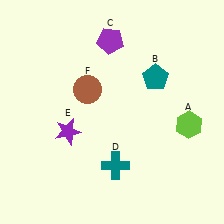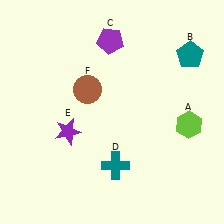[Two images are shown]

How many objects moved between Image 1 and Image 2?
1 object moved between the two images.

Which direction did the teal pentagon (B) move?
The teal pentagon (B) moved right.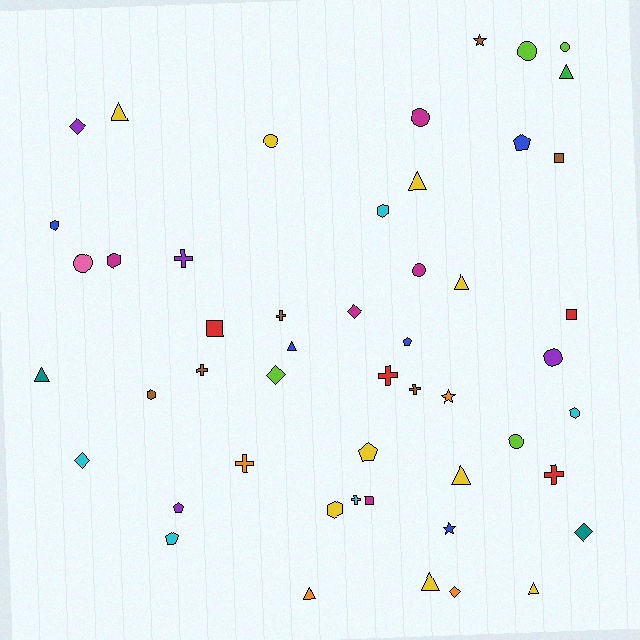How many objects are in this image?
There are 50 objects.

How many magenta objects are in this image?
There are 5 magenta objects.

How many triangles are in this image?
There are 10 triangles.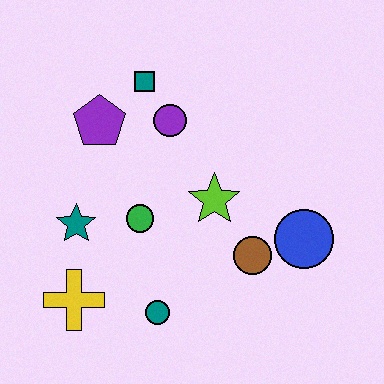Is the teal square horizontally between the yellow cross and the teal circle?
Yes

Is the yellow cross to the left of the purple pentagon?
Yes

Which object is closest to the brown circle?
The blue circle is closest to the brown circle.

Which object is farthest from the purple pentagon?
The blue circle is farthest from the purple pentagon.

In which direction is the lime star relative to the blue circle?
The lime star is to the left of the blue circle.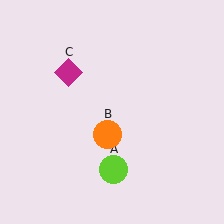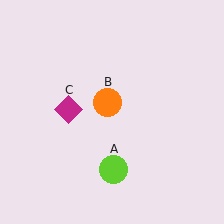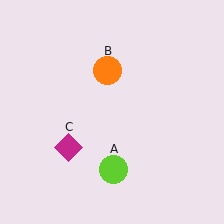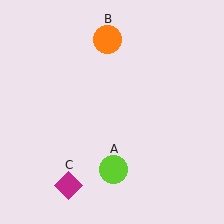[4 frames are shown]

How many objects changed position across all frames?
2 objects changed position: orange circle (object B), magenta diamond (object C).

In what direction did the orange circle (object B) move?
The orange circle (object B) moved up.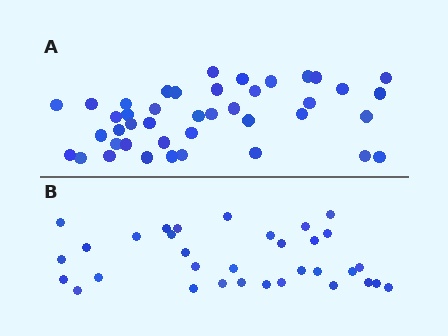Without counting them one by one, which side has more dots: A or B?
Region A (the top region) has more dots.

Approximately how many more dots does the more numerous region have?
Region A has roughly 8 or so more dots than region B.